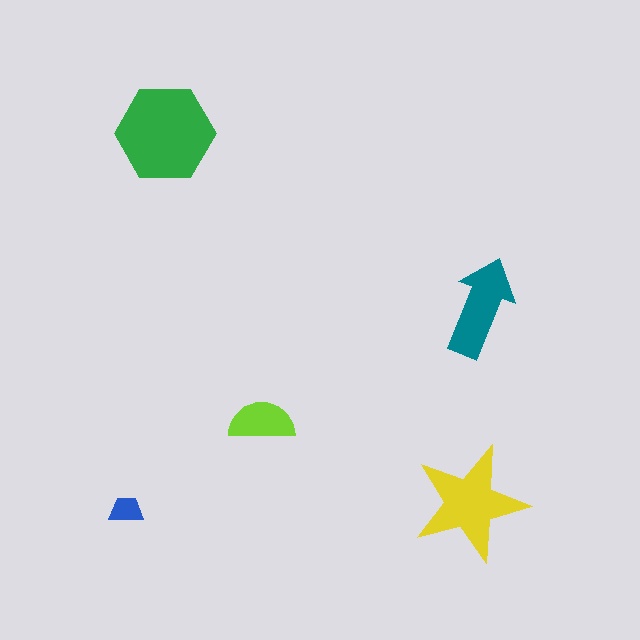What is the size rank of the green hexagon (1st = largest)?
1st.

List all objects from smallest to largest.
The blue trapezoid, the lime semicircle, the teal arrow, the yellow star, the green hexagon.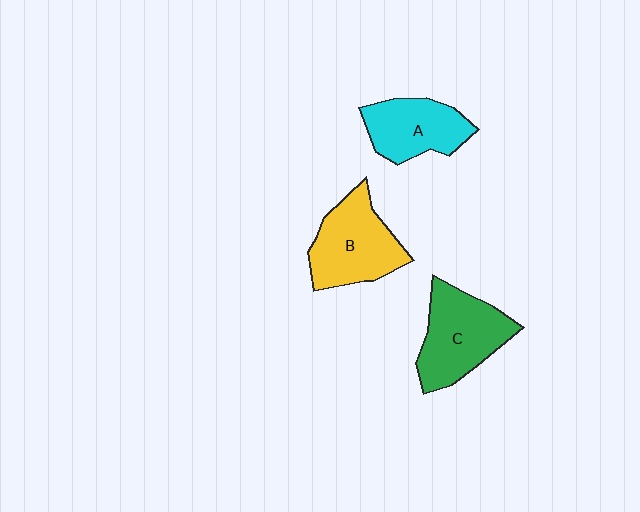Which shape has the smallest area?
Shape A (cyan).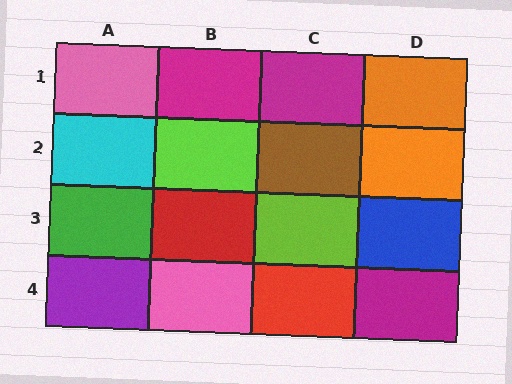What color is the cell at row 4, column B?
Pink.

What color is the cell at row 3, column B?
Red.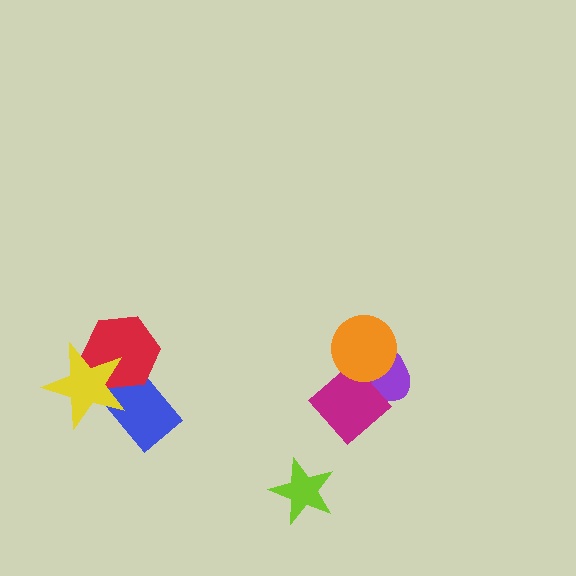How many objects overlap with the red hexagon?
2 objects overlap with the red hexagon.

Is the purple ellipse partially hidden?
Yes, it is partially covered by another shape.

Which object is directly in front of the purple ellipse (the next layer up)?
The magenta diamond is directly in front of the purple ellipse.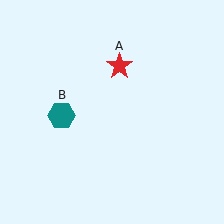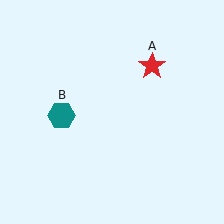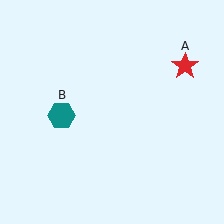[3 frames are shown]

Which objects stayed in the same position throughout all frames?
Teal hexagon (object B) remained stationary.